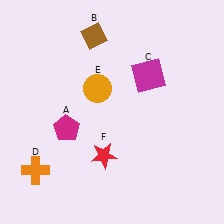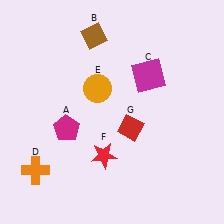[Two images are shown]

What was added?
A red diamond (G) was added in Image 2.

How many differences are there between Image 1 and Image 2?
There is 1 difference between the two images.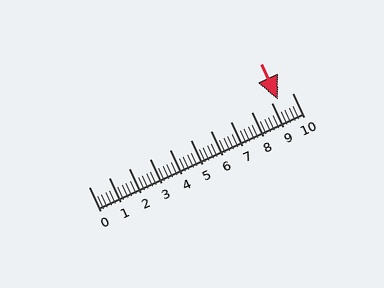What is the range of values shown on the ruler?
The ruler shows values from 0 to 10.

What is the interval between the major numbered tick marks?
The major tick marks are spaced 1 units apart.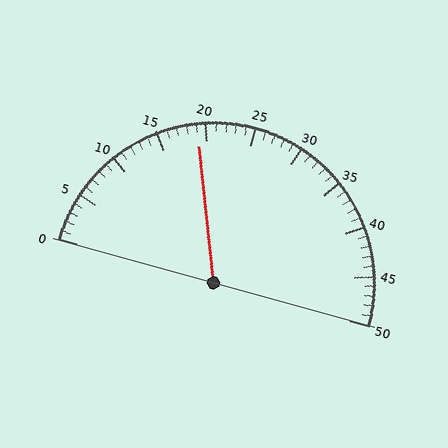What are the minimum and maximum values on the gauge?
The gauge ranges from 0 to 50.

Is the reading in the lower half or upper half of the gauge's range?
The reading is in the lower half of the range (0 to 50).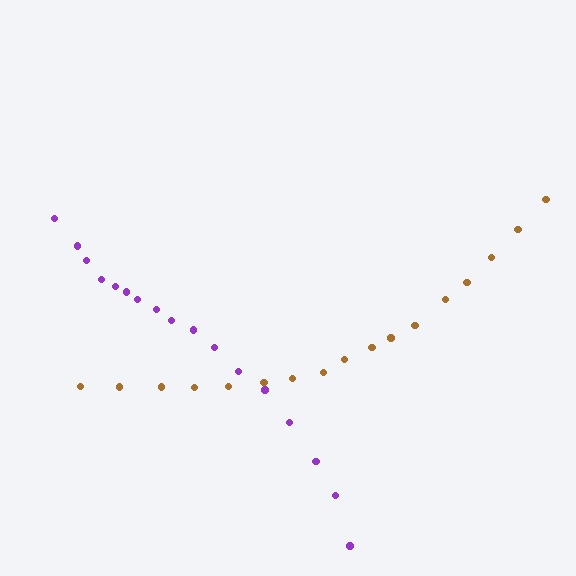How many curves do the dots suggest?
There are 2 distinct paths.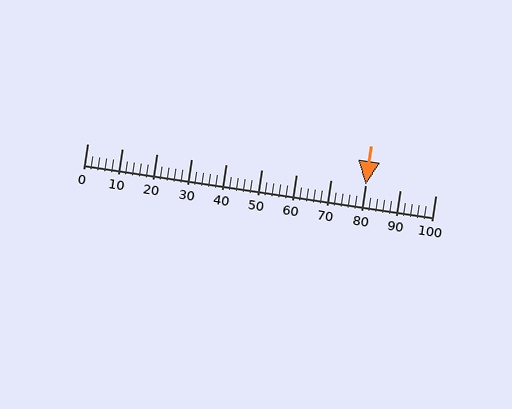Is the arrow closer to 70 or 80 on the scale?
The arrow is closer to 80.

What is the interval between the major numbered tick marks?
The major tick marks are spaced 10 units apart.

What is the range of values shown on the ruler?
The ruler shows values from 0 to 100.